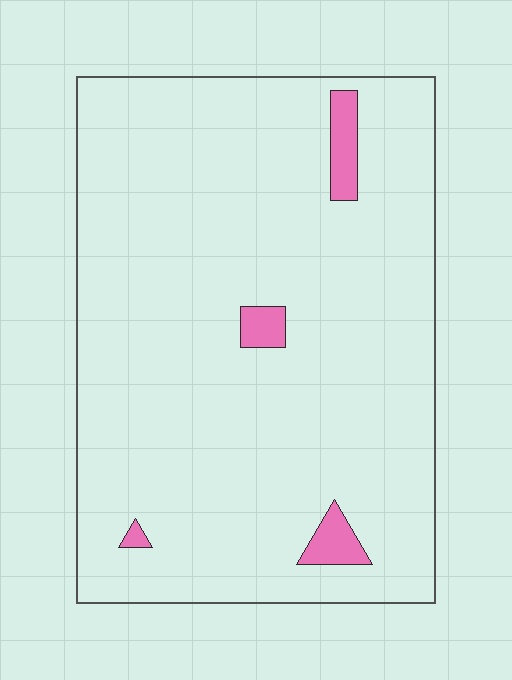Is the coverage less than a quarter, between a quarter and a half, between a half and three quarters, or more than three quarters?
Less than a quarter.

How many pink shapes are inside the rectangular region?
4.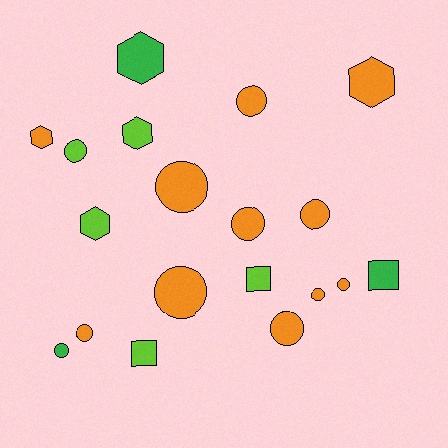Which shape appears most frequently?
Circle, with 11 objects.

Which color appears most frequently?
Orange, with 11 objects.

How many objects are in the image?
There are 19 objects.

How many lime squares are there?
There are 2 lime squares.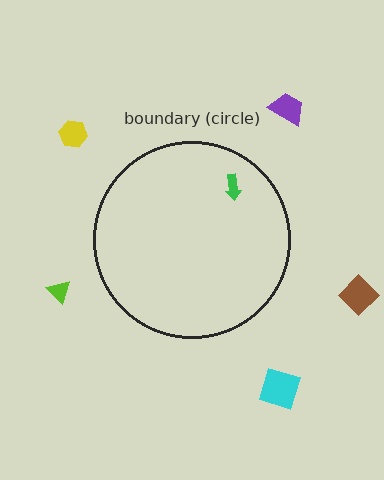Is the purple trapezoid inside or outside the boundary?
Outside.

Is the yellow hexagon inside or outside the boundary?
Outside.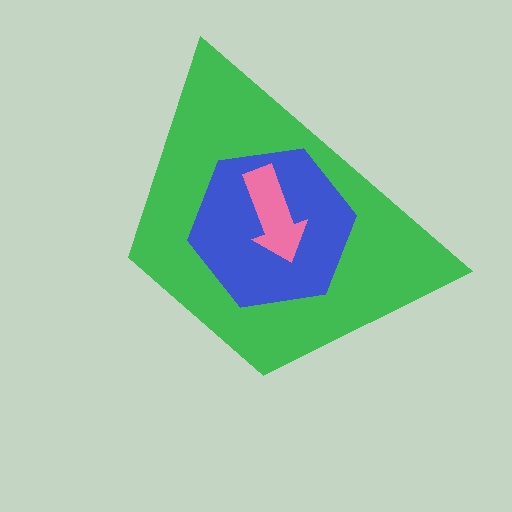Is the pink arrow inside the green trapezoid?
Yes.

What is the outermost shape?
The green trapezoid.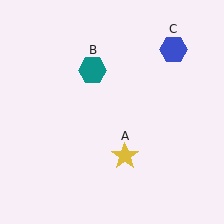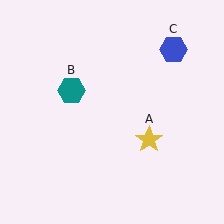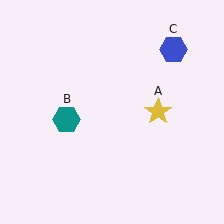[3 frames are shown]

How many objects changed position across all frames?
2 objects changed position: yellow star (object A), teal hexagon (object B).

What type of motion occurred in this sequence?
The yellow star (object A), teal hexagon (object B) rotated counterclockwise around the center of the scene.